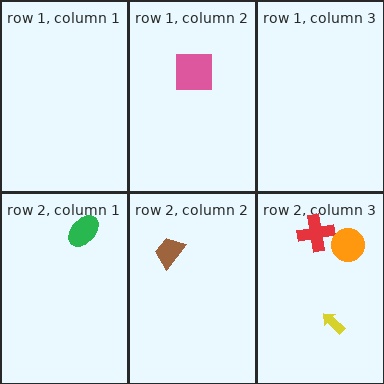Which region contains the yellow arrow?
The row 2, column 3 region.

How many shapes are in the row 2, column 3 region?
3.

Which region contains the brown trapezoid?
The row 2, column 2 region.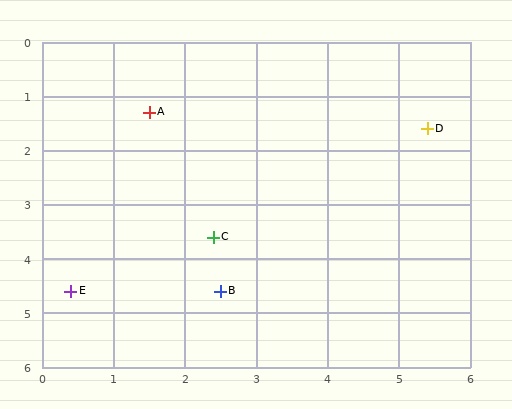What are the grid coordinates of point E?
Point E is at approximately (0.4, 4.6).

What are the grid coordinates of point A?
Point A is at approximately (1.5, 1.3).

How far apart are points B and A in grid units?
Points B and A are about 3.4 grid units apart.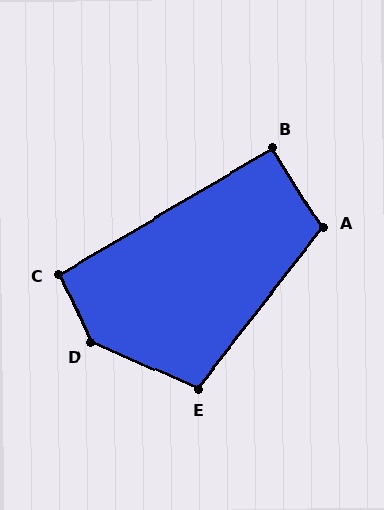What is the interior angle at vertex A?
Approximately 110 degrees (obtuse).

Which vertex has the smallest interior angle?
B, at approximately 92 degrees.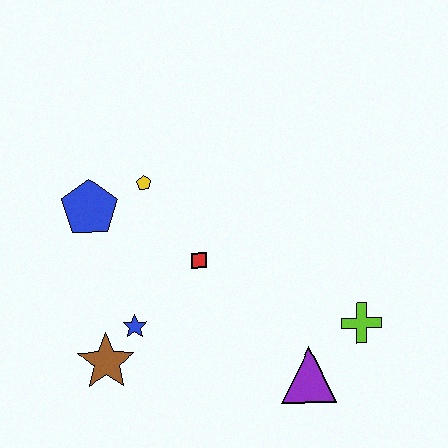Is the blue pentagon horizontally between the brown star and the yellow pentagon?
No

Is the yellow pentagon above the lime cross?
Yes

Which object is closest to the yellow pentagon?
The blue pentagon is closest to the yellow pentagon.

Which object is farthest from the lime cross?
The blue pentagon is farthest from the lime cross.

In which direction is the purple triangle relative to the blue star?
The purple triangle is to the right of the blue star.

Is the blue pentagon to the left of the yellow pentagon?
Yes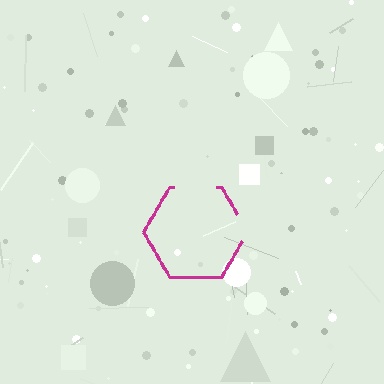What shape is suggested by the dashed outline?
The dashed outline suggests a hexagon.